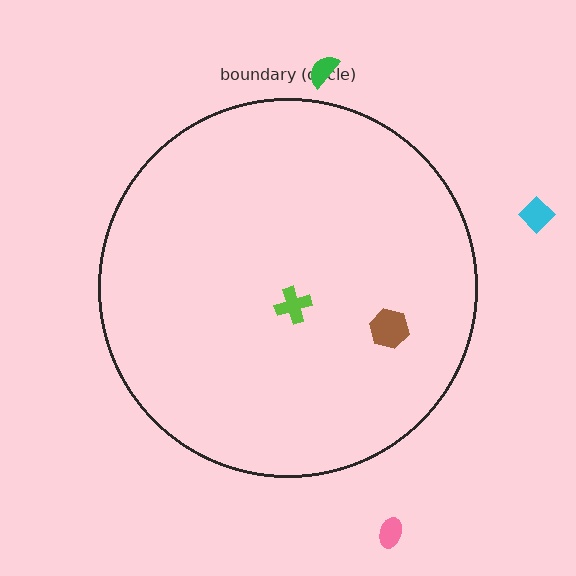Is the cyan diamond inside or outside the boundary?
Outside.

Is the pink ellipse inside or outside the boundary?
Outside.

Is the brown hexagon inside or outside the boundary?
Inside.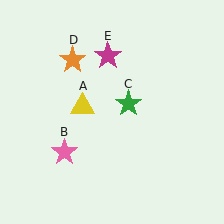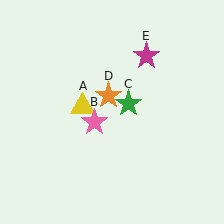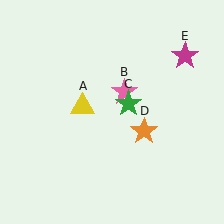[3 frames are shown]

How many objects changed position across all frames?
3 objects changed position: pink star (object B), orange star (object D), magenta star (object E).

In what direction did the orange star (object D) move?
The orange star (object D) moved down and to the right.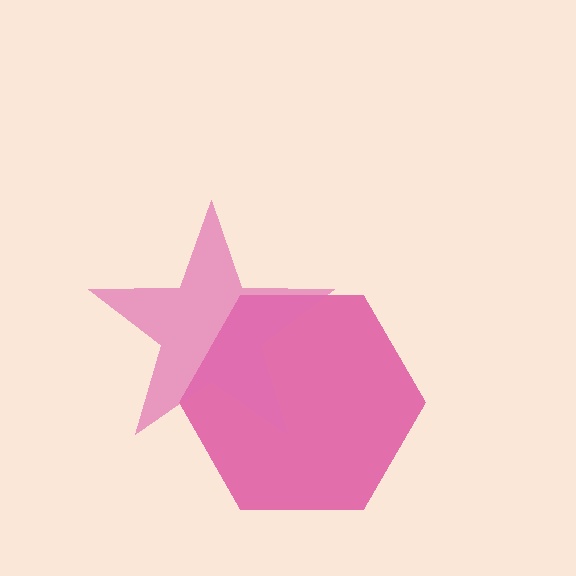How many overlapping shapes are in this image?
There are 2 overlapping shapes in the image.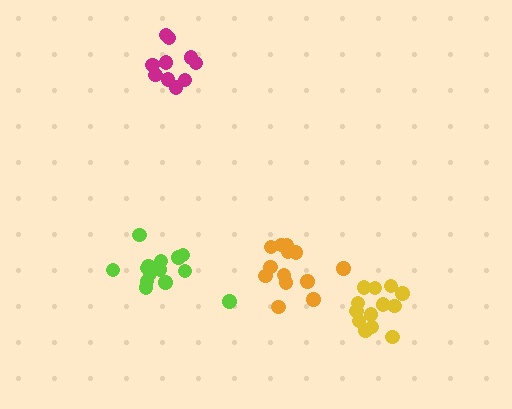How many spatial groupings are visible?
There are 4 spatial groupings.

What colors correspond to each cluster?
The clusters are colored: yellow, lime, orange, magenta.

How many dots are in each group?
Group 1: 13 dots, Group 2: 14 dots, Group 3: 13 dots, Group 4: 11 dots (51 total).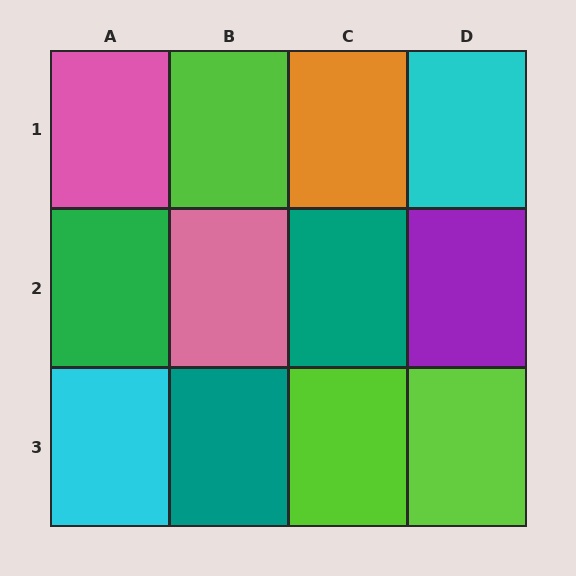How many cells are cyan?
2 cells are cyan.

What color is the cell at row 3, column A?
Cyan.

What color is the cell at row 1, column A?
Pink.